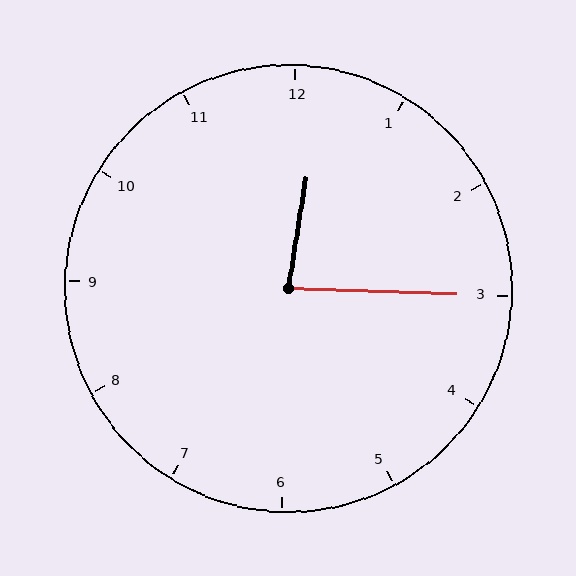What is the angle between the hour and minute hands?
Approximately 82 degrees.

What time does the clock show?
12:15.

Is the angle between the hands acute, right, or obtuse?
It is acute.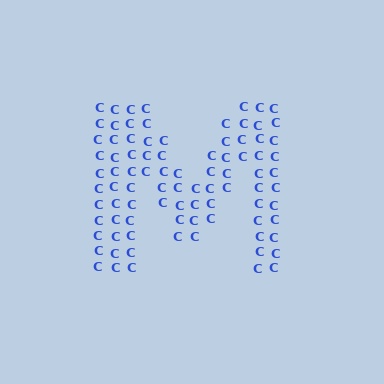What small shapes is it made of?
It is made of small letter C's.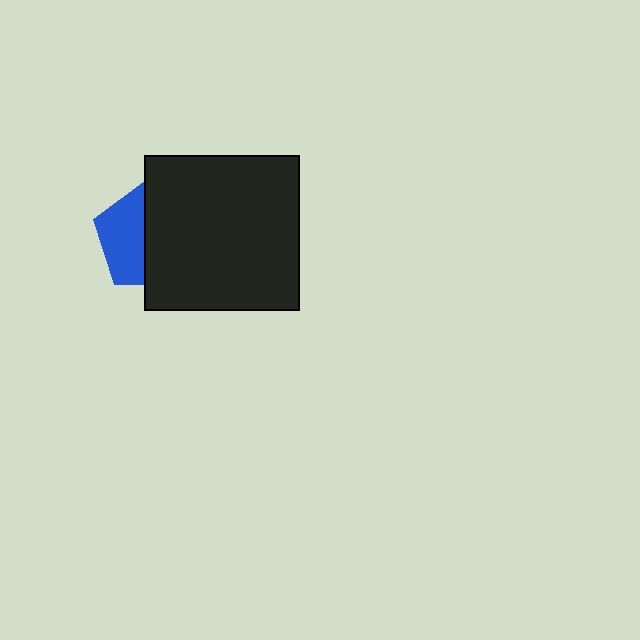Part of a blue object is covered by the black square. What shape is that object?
It is a pentagon.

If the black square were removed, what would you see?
You would see the complete blue pentagon.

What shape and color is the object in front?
The object in front is a black square.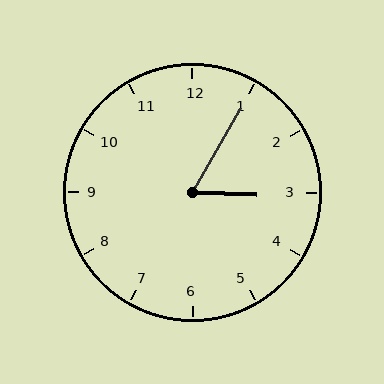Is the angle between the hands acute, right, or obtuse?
It is acute.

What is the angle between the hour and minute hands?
Approximately 62 degrees.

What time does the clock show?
3:05.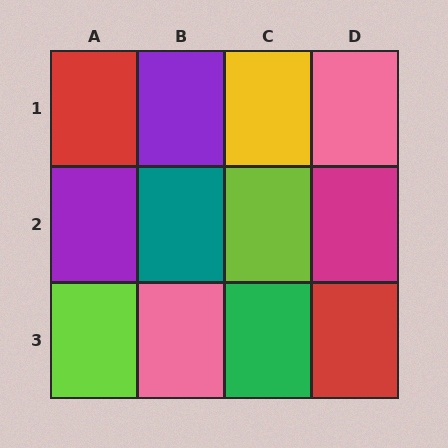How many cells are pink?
2 cells are pink.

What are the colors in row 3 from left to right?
Lime, pink, green, red.